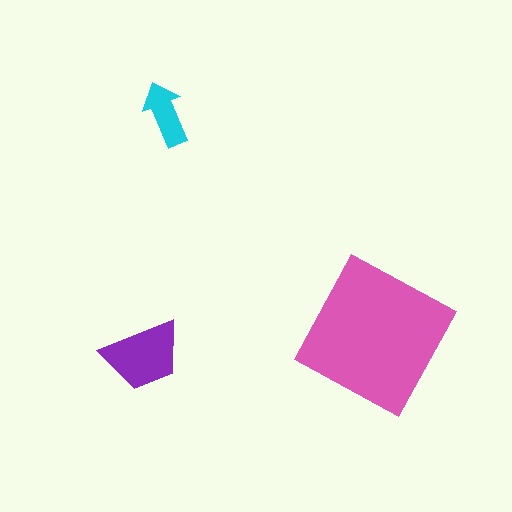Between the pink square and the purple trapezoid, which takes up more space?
The pink square.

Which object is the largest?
The pink square.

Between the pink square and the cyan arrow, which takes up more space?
The pink square.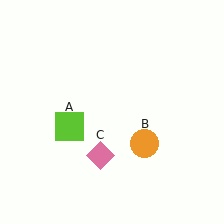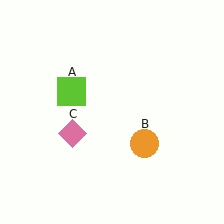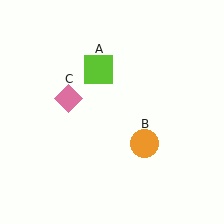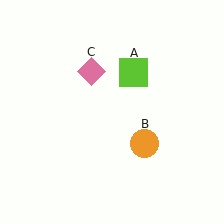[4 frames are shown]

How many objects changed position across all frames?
2 objects changed position: lime square (object A), pink diamond (object C).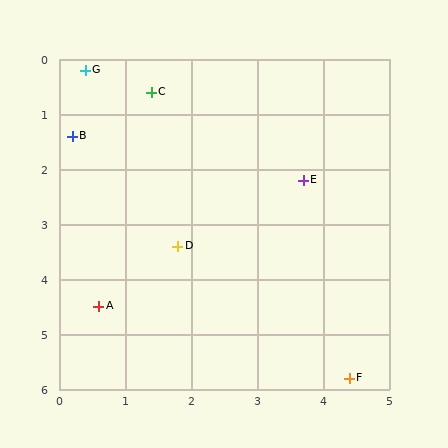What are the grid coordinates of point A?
Point A is at approximately (0.6, 4.5).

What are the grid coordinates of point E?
Point E is at approximately (3.7, 2.2).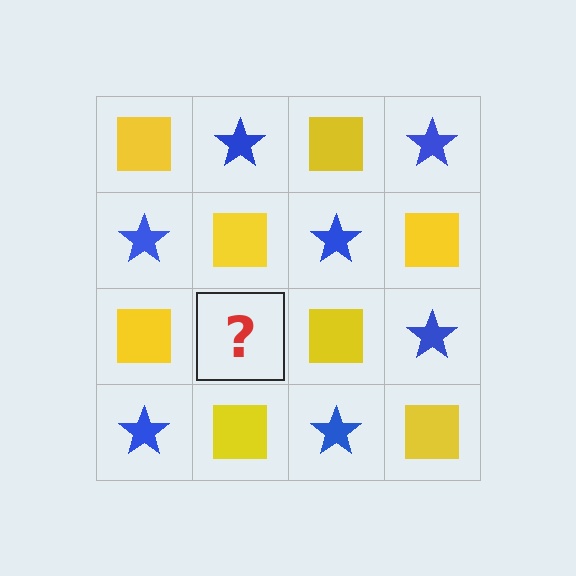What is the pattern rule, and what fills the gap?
The rule is that it alternates yellow square and blue star in a checkerboard pattern. The gap should be filled with a blue star.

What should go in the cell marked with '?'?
The missing cell should contain a blue star.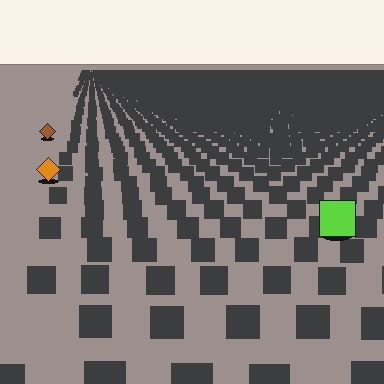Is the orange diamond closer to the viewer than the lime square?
No. The lime square is closer — you can tell from the texture gradient: the ground texture is coarser near it.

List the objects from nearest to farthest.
From nearest to farthest: the lime square, the orange diamond, the brown diamond.